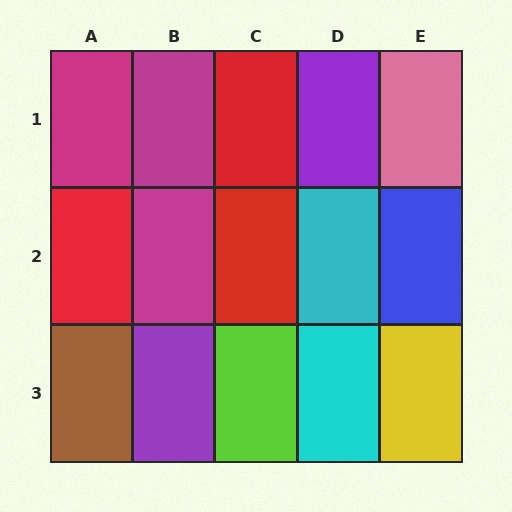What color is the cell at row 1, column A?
Magenta.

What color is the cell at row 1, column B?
Magenta.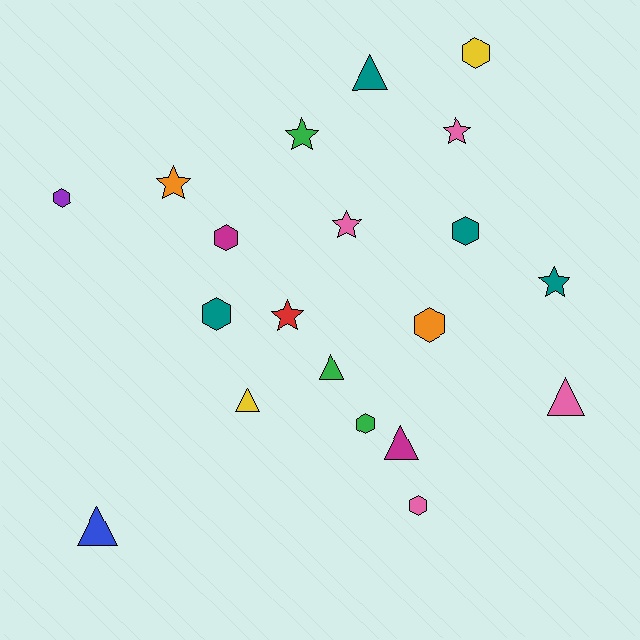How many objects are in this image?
There are 20 objects.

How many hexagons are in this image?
There are 8 hexagons.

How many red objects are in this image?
There is 1 red object.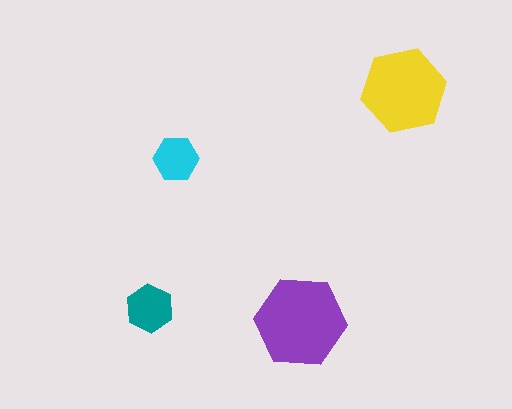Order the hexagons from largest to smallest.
the purple one, the yellow one, the teal one, the cyan one.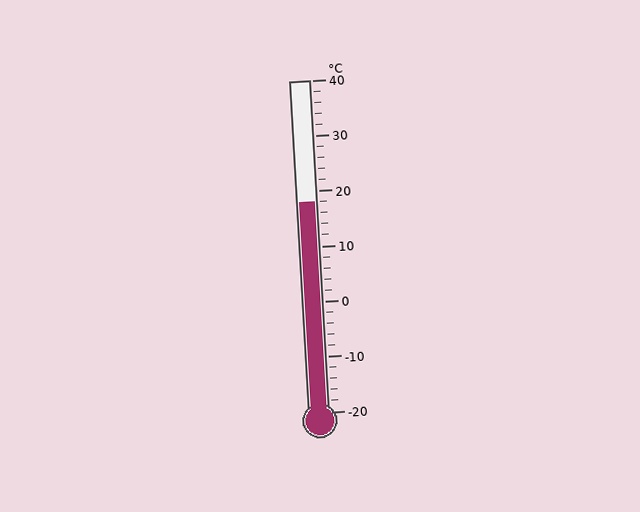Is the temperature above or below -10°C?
The temperature is above -10°C.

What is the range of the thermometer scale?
The thermometer scale ranges from -20°C to 40°C.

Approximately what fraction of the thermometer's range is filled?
The thermometer is filled to approximately 65% of its range.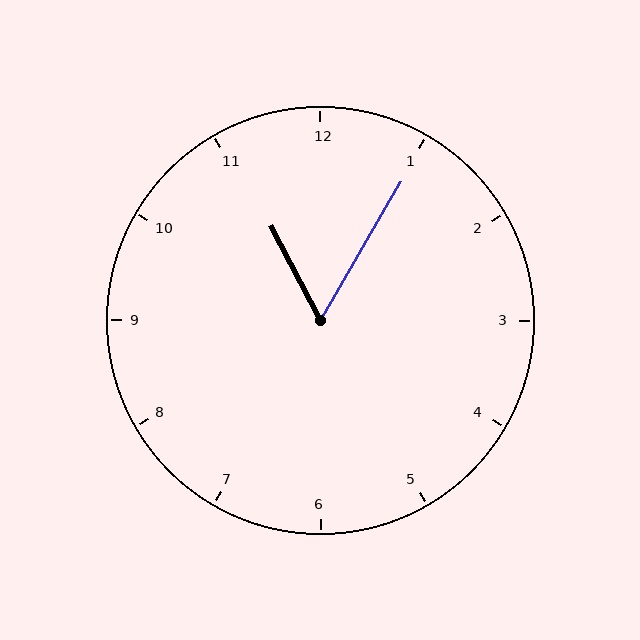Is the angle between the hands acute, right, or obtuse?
It is acute.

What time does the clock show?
11:05.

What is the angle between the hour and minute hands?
Approximately 58 degrees.